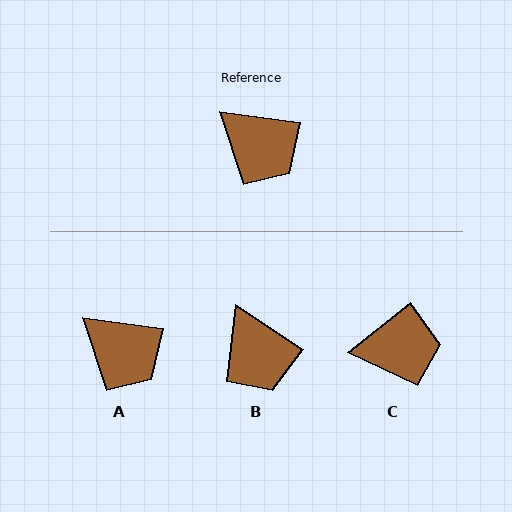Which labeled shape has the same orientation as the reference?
A.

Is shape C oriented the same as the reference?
No, it is off by about 47 degrees.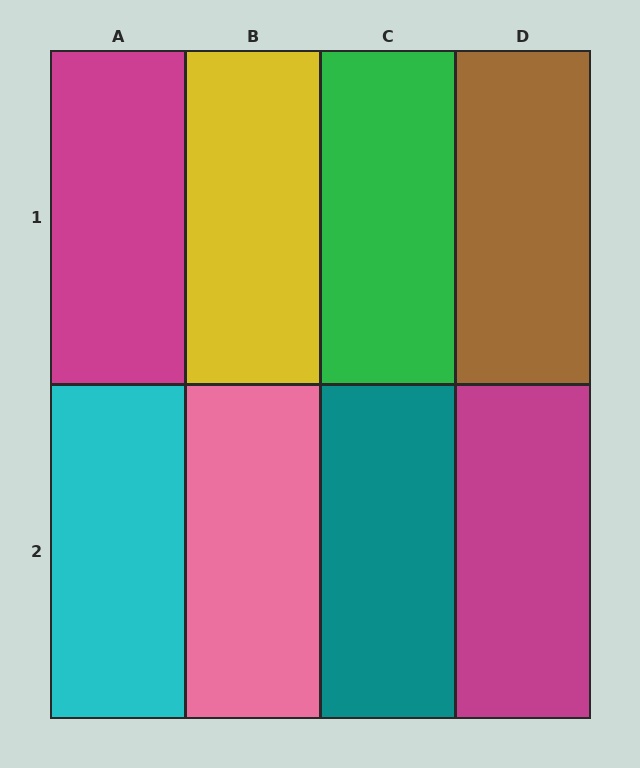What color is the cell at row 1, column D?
Brown.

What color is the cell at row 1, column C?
Green.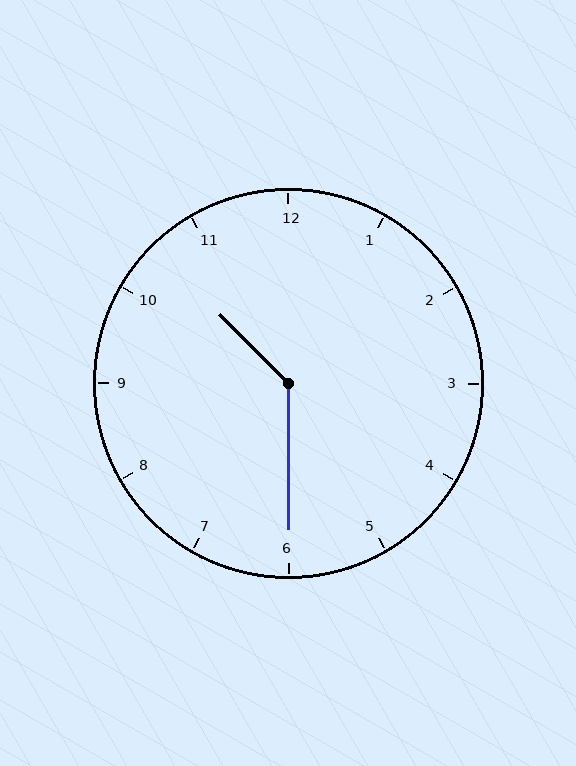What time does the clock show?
10:30.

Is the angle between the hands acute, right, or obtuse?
It is obtuse.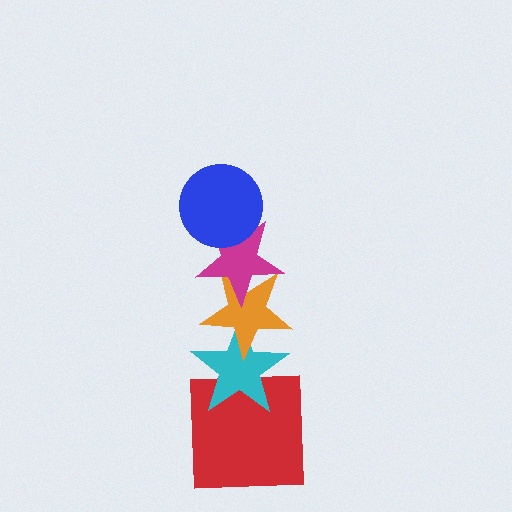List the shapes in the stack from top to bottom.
From top to bottom: the blue circle, the magenta star, the orange star, the cyan star, the red square.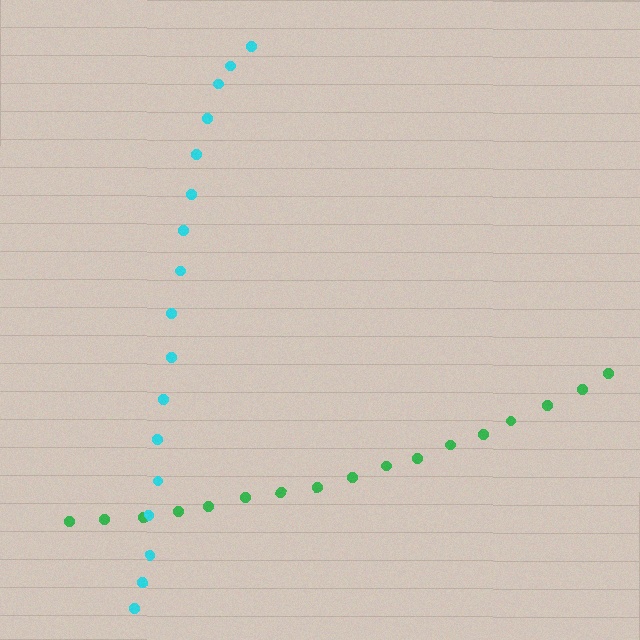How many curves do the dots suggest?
There are 2 distinct paths.